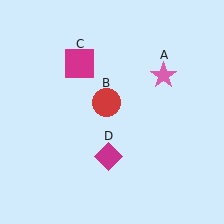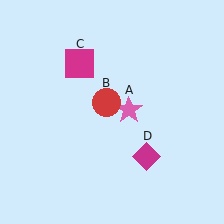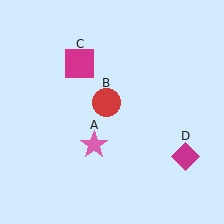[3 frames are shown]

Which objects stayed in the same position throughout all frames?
Red circle (object B) and magenta square (object C) remained stationary.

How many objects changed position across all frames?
2 objects changed position: pink star (object A), magenta diamond (object D).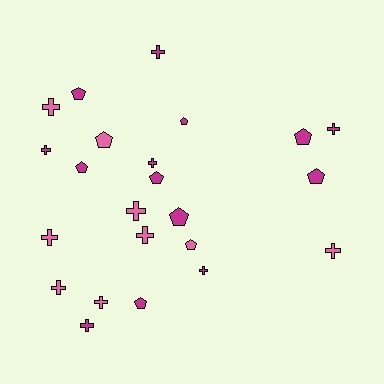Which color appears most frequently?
Magenta, with 14 objects.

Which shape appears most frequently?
Cross, with 13 objects.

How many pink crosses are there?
There are 7 pink crosses.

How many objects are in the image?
There are 23 objects.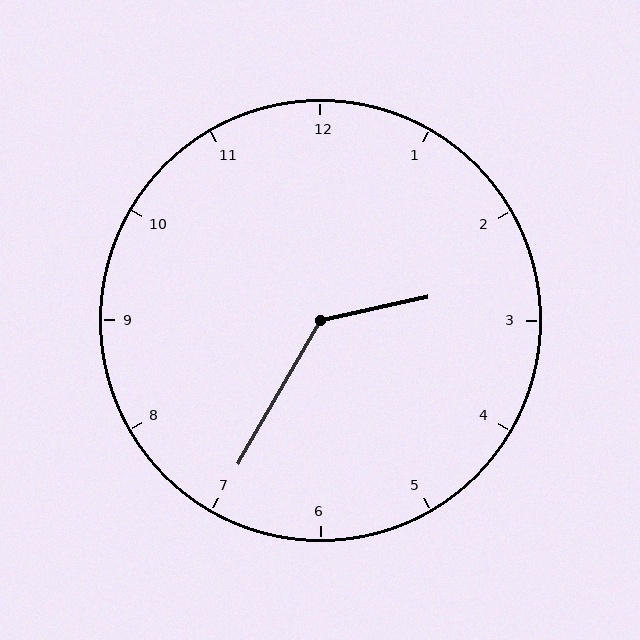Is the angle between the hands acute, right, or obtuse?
It is obtuse.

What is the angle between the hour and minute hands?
Approximately 132 degrees.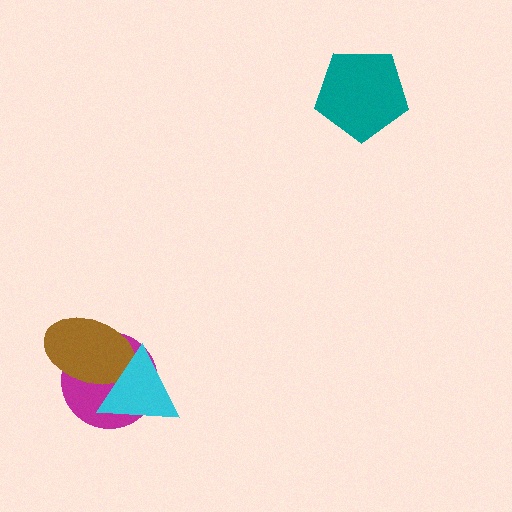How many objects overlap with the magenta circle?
2 objects overlap with the magenta circle.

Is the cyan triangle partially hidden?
No, no other shape covers it.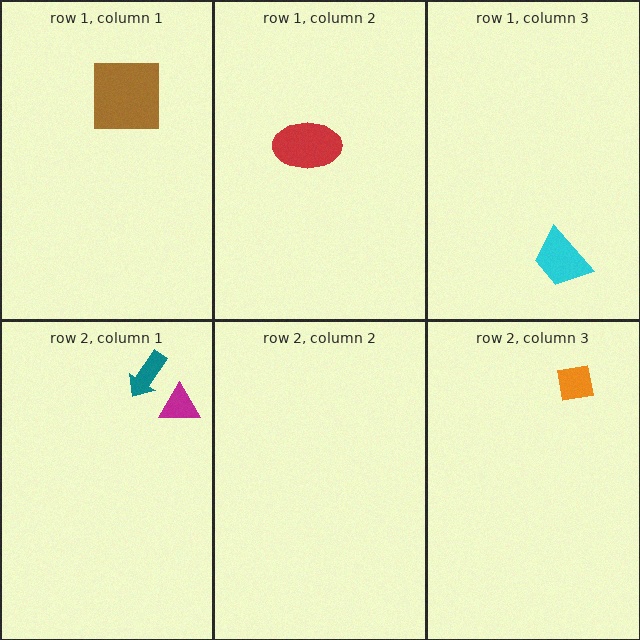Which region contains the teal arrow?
The row 2, column 1 region.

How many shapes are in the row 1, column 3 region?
1.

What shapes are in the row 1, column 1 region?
The brown square.